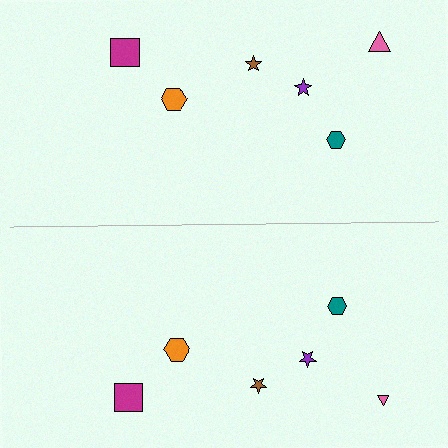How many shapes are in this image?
There are 12 shapes in this image.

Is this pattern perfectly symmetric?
No, the pattern is not perfectly symmetric. The pink triangle on the bottom side has a different size than its mirror counterpart.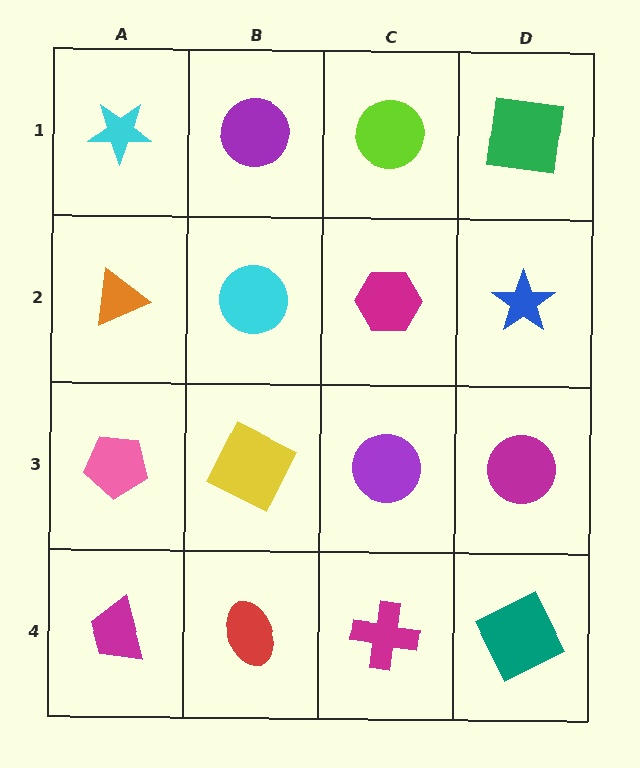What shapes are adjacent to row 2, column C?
A lime circle (row 1, column C), a purple circle (row 3, column C), a cyan circle (row 2, column B), a blue star (row 2, column D).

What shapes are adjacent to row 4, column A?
A pink pentagon (row 3, column A), a red ellipse (row 4, column B).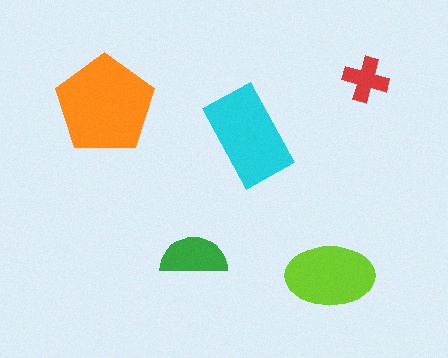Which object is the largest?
The orange pentagon.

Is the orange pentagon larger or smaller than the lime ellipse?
Larger.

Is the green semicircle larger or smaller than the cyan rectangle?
Smaller.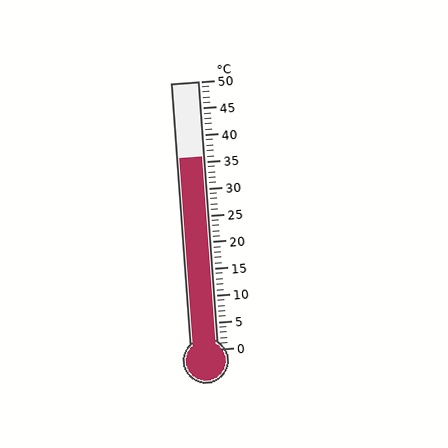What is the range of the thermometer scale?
The thermometer scale ranges from 0°C to 50°C.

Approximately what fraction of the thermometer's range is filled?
The thermometer is filled to approximately 70% of its range.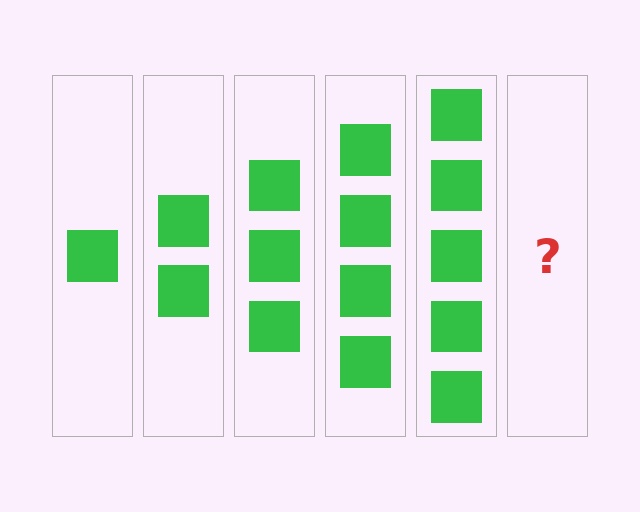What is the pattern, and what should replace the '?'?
The pattern is that each step adds one more square. The '?' should be 6 squares.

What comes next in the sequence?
The next element should be 6 squares.